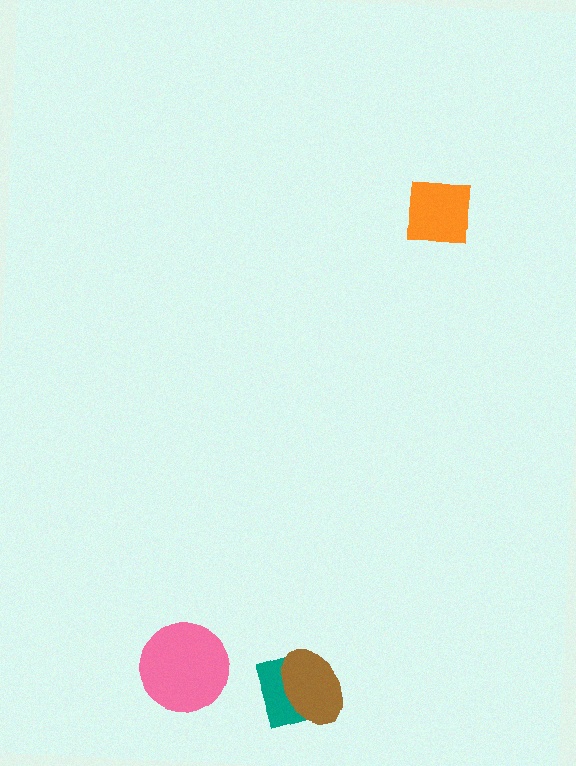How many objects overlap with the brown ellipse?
1 object overlaps with the brown ellipse.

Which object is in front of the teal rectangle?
The brown ellipse is in front of the teal rectangle.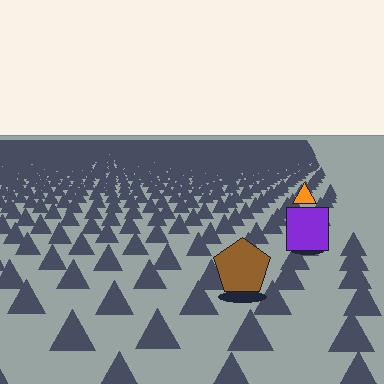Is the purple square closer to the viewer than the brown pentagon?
No. The brown pentagon is closer — you can tell from the texture gradient: the ground texture is coarser near it.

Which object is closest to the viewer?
The brown pentagon is closest. The texture marks near it are larger and more spread out.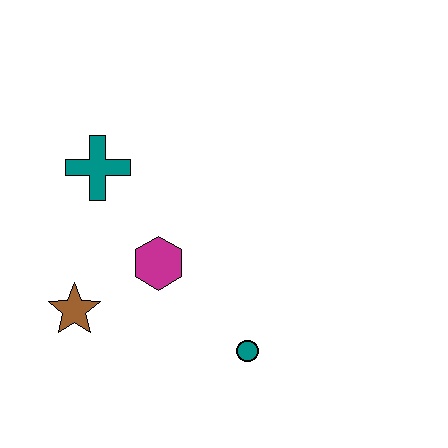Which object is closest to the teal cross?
The magenta hexagon is closest to the teal cross.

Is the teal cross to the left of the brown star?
No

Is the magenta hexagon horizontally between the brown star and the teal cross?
No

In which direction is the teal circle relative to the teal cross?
The teal circle is below the teal cross.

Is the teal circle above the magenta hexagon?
No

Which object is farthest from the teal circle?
The teal cross is farthest from the teal circle.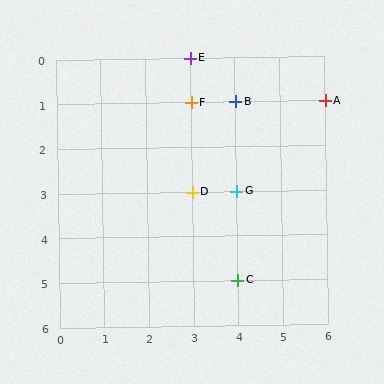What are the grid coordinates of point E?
Point E is at grid coordinates (3, 0).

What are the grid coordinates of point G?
Point G is at grid coordinates (4, 3).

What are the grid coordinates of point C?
Point C is at grid coordinates (4, 5).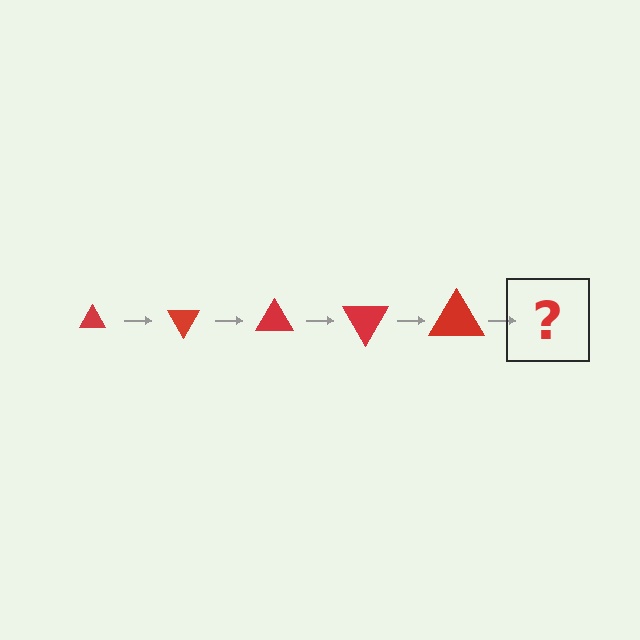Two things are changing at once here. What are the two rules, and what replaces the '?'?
The two rules are that the triangle grows larger each step and it rotates 60 degrees each step. The '?' should be a triangle, larger than the previous one and rotated 300 degrees from the start.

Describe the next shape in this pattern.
It should be a triangle, larger than the previous one and rotated 300 degrees from the start.